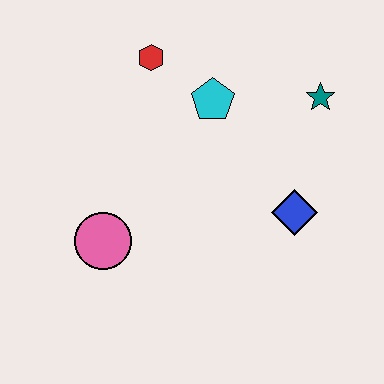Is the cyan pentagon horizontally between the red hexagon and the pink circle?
No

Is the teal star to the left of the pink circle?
No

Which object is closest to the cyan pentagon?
The red hexagon is closest to the cyan pentagon.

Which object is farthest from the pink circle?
The teal star is farthest from the pink circle.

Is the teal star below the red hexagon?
Yes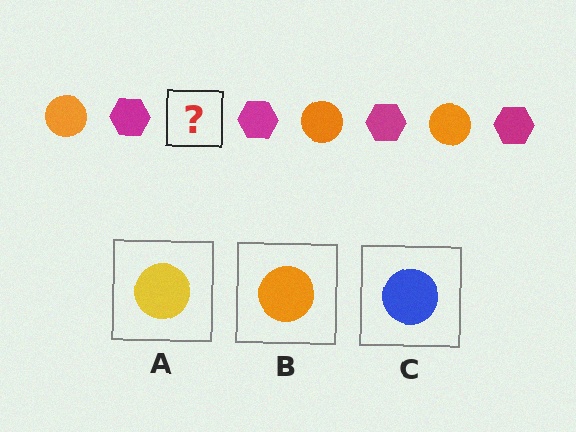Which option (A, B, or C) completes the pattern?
B.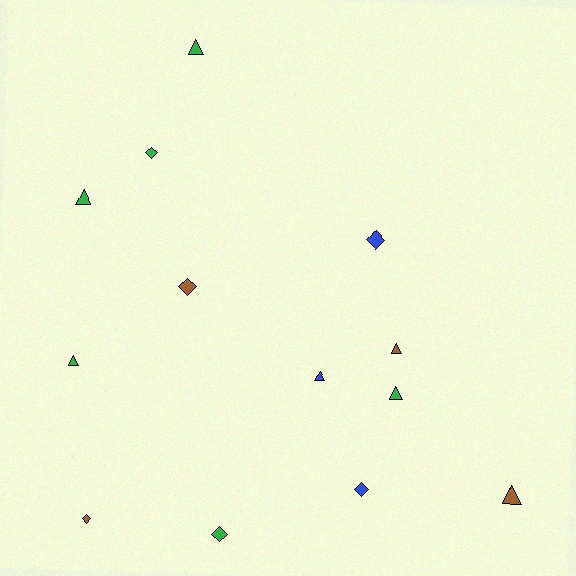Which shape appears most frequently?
Triangle, with 7 objects.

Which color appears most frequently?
Green, with 6 objects.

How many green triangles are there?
There are 4 green triangles.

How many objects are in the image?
There are 13 objects.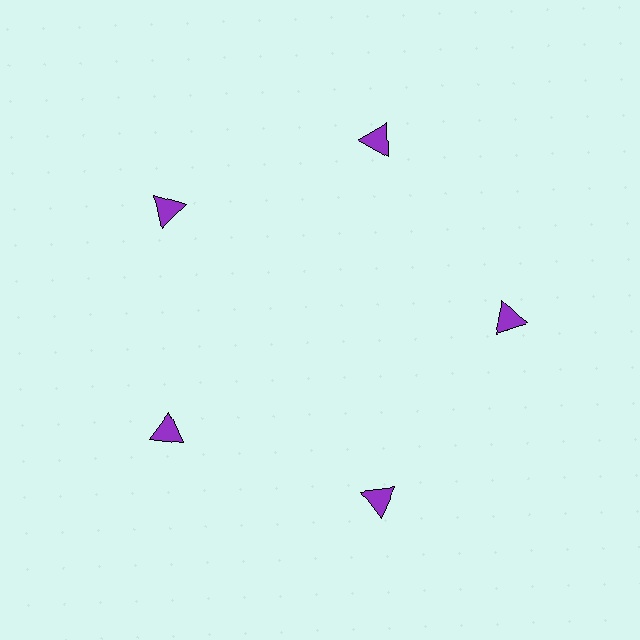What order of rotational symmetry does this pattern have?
This pattern has 5-fold rotational symmetry.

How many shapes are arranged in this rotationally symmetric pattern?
There are 5 shapes, arranged in 5 groups of 1.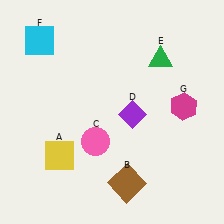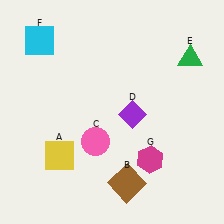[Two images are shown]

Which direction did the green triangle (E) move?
The green triangle (E) moved right.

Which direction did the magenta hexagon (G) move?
The magenta hexagon (G) moved down.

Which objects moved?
The objects that moved are: the green triangle (E), the magenta hexagon (G).